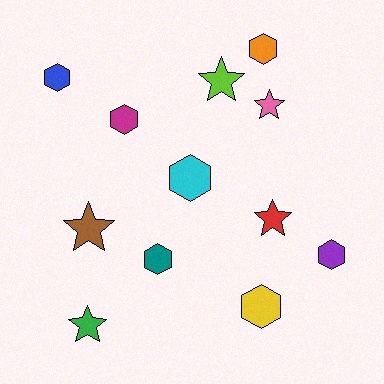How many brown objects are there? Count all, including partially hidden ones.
There is 1 brown object.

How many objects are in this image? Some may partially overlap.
There are 12 objects.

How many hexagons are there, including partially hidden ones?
There are 7 hexagons.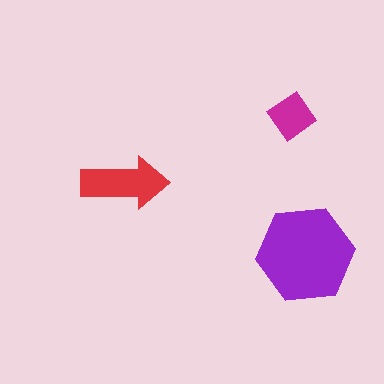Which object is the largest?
The purple hexagon.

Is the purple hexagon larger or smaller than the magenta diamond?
Larger.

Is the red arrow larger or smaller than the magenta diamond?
Larger.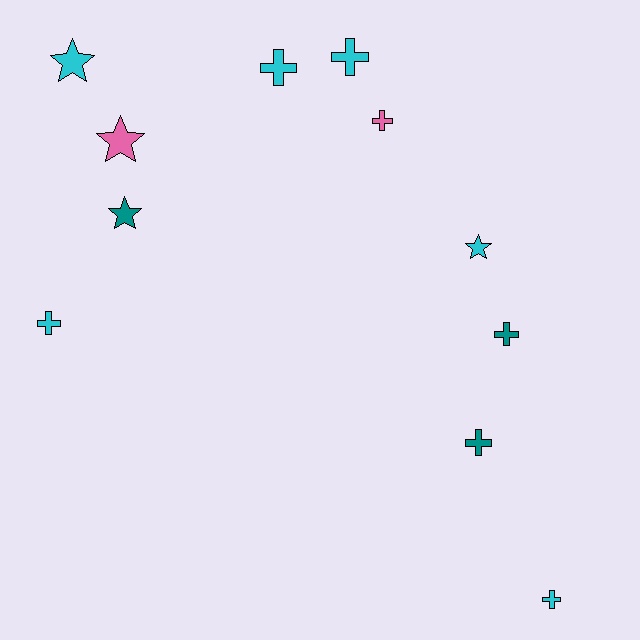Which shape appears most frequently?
Cross, with 7 objects.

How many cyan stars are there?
There are 2 cyan stars.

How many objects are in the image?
There are 11 objects.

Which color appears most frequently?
Cyan, with 6 objects.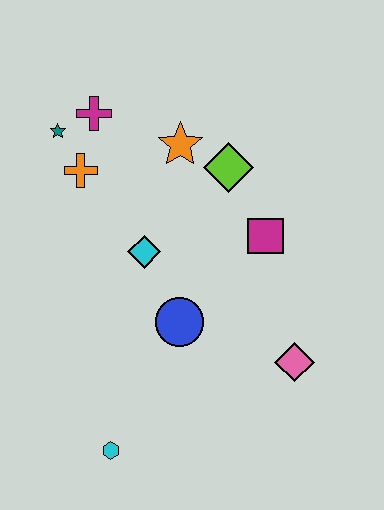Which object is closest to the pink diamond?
The blue circle is closest to the pink diamond.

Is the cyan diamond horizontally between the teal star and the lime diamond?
Yes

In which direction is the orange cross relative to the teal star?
The orange cross is below the teal star.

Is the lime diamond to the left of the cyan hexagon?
No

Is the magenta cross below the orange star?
No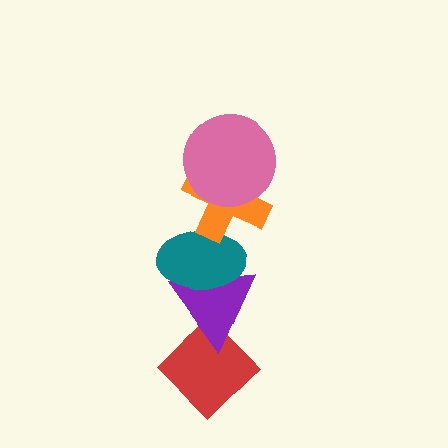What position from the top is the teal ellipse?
The teal ellipse is 3rd from the top.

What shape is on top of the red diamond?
The purple triangle is on top of the red diamond.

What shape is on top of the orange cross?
The pink circle is on top of the orange cross.